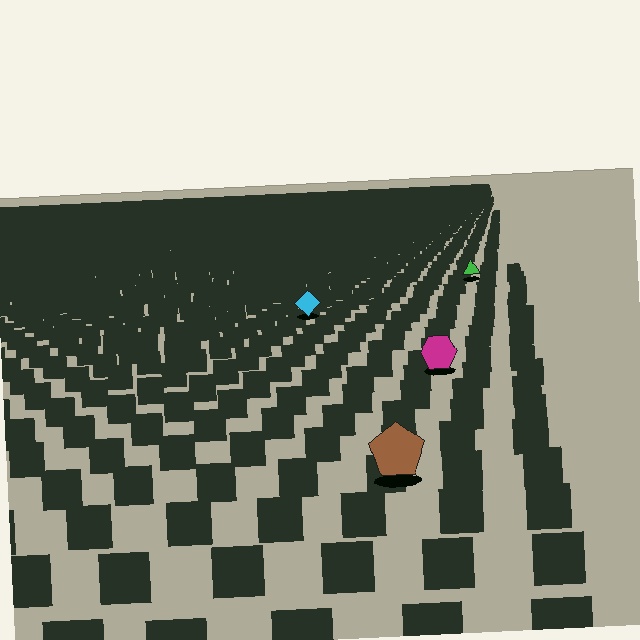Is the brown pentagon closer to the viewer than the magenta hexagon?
Yes. The brown pentagon is closer — you can tell from the texture gradient: the ground texture is coarser near it.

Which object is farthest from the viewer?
The green triangle is farthest from the viewer. It appears smaller and the ground texture around it is denser.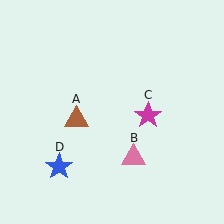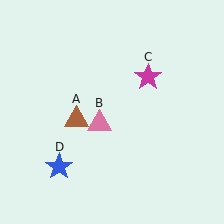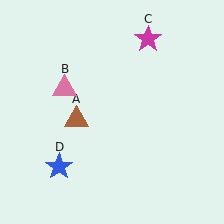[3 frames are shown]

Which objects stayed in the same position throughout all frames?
Brown triangle (object A) and blue star (object D) remained stationary.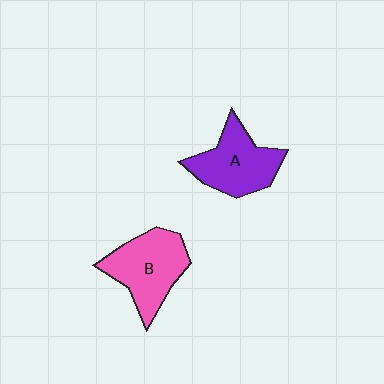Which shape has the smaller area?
Shape A (purple).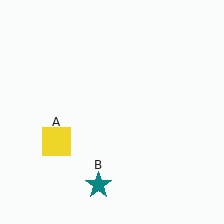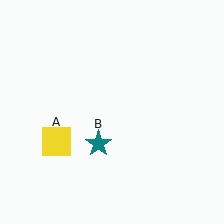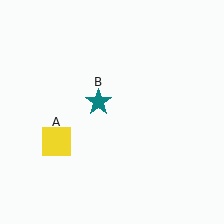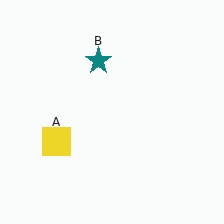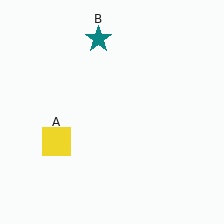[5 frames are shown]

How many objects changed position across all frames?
1 object changed position: teal star (object B).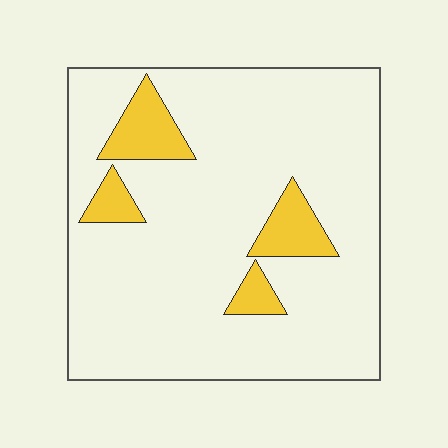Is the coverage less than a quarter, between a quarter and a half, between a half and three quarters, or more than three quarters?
Less than a quarter.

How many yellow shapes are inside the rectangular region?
4.